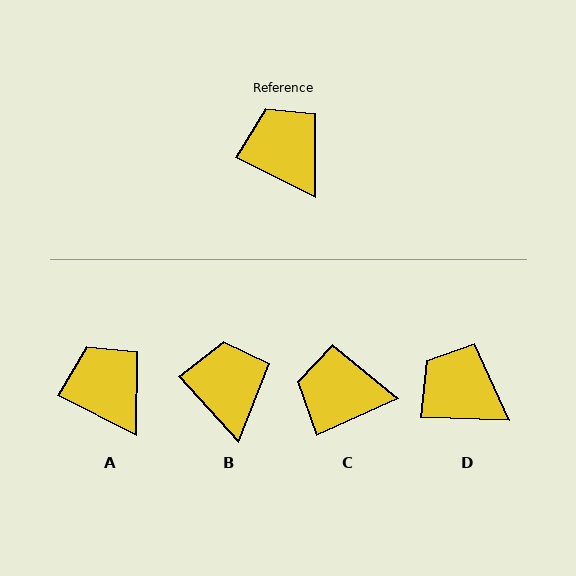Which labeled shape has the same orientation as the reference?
A.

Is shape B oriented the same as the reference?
No, it is off by about 21 degrees.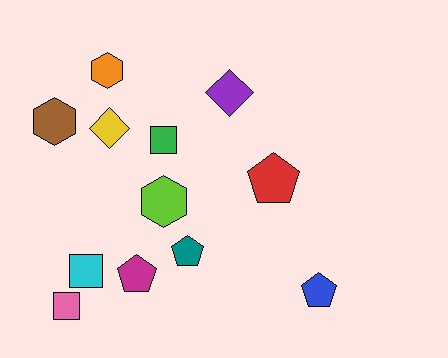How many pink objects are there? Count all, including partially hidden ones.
There is 1 pink object.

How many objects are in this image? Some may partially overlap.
There are 12 objects.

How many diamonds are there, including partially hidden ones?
There are 2 diamonds.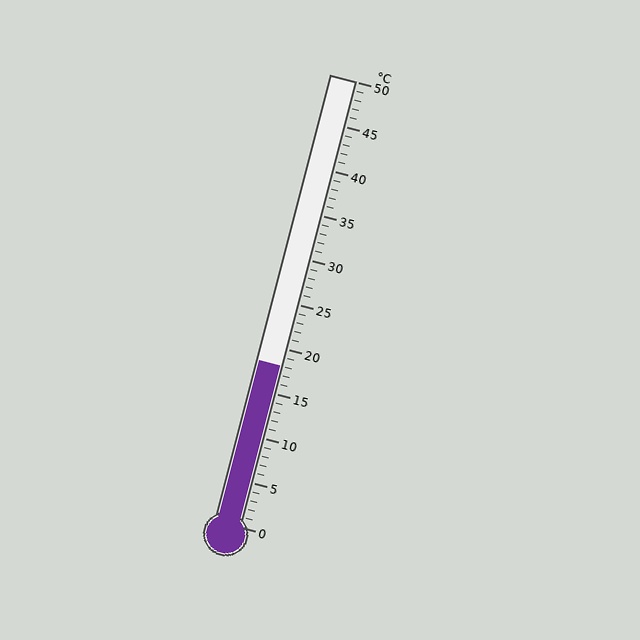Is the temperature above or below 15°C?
The temperature is above 15°C.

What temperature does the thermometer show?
The thermometer shows approximately 18°C.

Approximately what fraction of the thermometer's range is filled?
The thermometer is filled to approximately 35% of its range.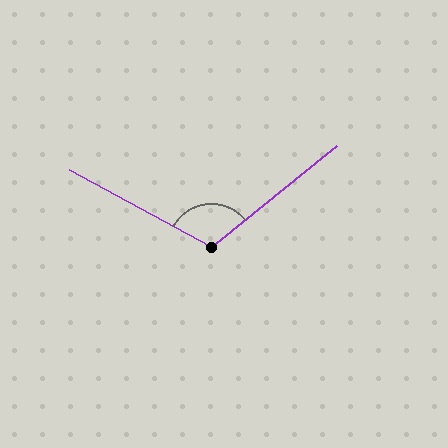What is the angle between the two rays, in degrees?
Approximately 113 degrees.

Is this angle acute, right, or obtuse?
It is obtuse.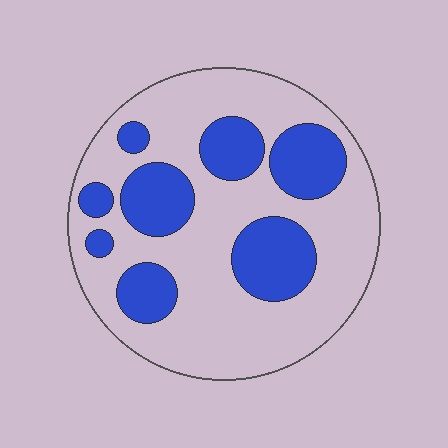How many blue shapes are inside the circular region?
8.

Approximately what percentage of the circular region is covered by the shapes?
Approximately 30%.